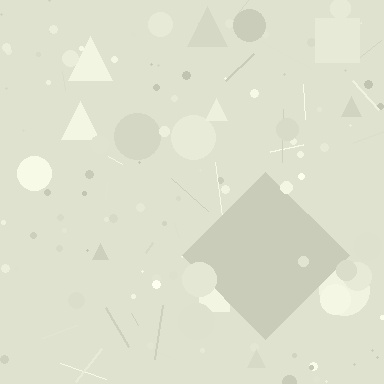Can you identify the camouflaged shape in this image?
The camouflaged shape is a diamond.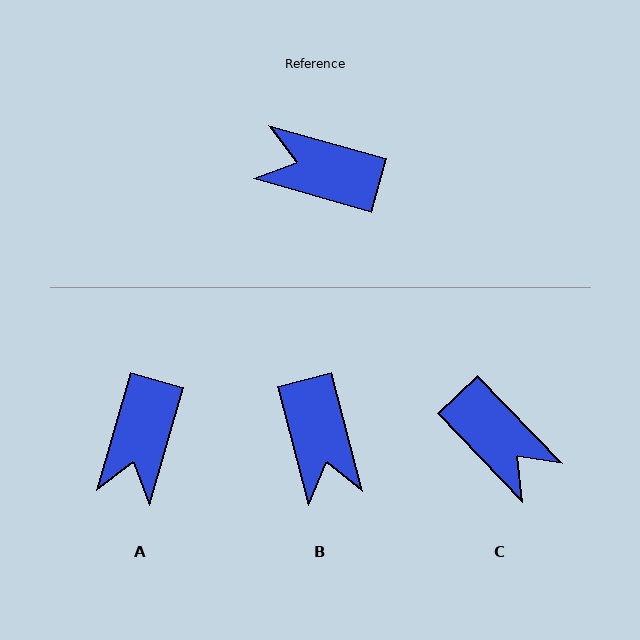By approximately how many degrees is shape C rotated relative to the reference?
Approximately 150 degrees counter-clockwise.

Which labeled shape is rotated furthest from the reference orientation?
C, about 150 degrees away.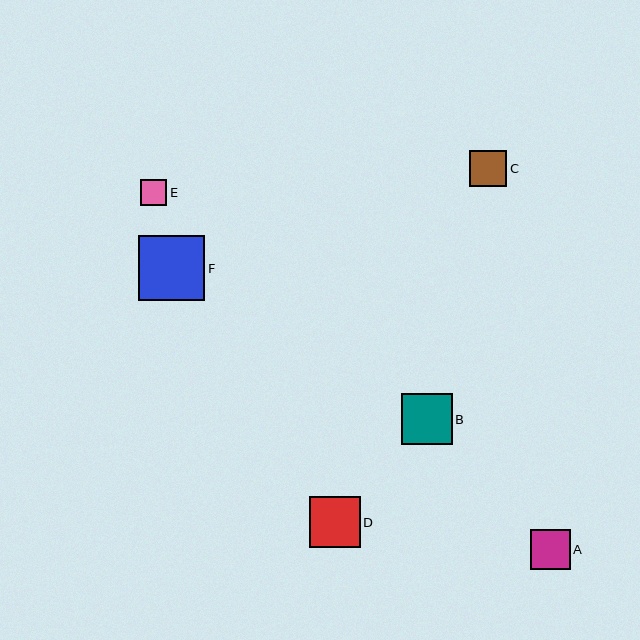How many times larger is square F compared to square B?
Square F is approximately 1.3 times the size of square B.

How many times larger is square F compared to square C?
Square F is approximately 1.8 times the size of square C.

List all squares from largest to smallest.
From largest to smallest: F, D, B, A, C, E.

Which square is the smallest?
Square E is the smallest with a size of approximately 26 pixels.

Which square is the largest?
Square F is the largest with a size of approximately 66 pixels.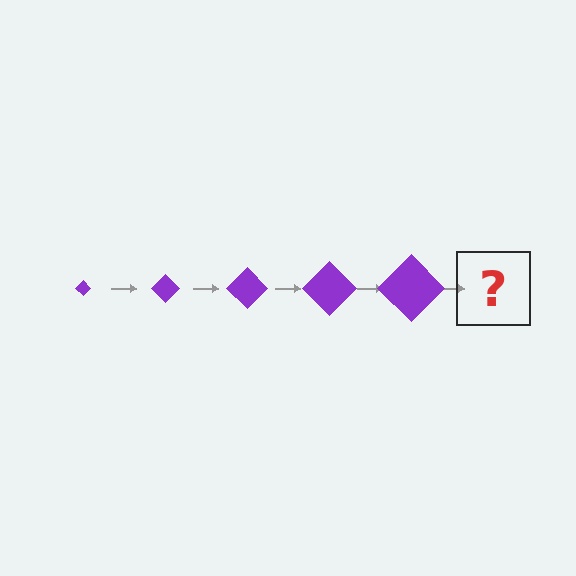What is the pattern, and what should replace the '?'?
The pattern is that the diamond gets progressively larger each step. The '?' should be a purple diamond, larger than the previous one.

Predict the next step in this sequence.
The next step is a purple diamond, larger than the previous one.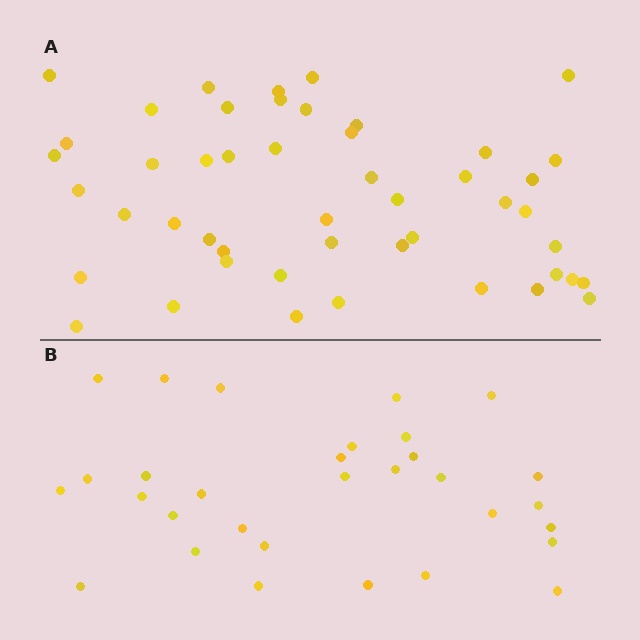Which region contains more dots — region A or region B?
Region A (the top region) has more dots.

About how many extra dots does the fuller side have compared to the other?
Region A has approximately 15 more dots than region B.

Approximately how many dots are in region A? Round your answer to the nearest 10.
About 50 dots. (The exact count is 48, which rounds to 50.)